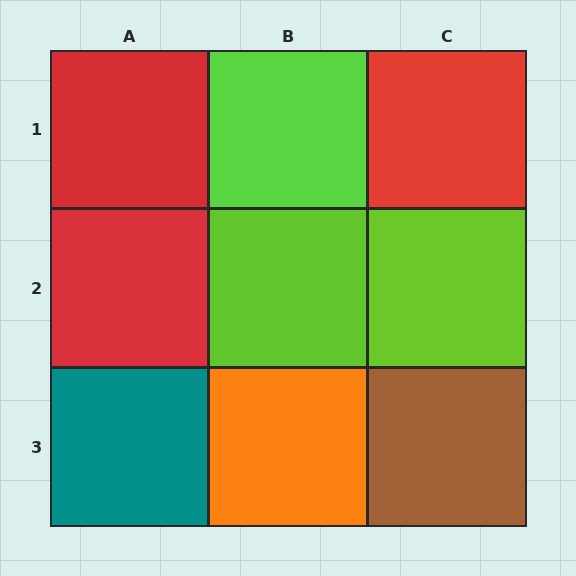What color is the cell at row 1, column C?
Red.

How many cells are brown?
1 cell is brown.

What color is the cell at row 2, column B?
Lime.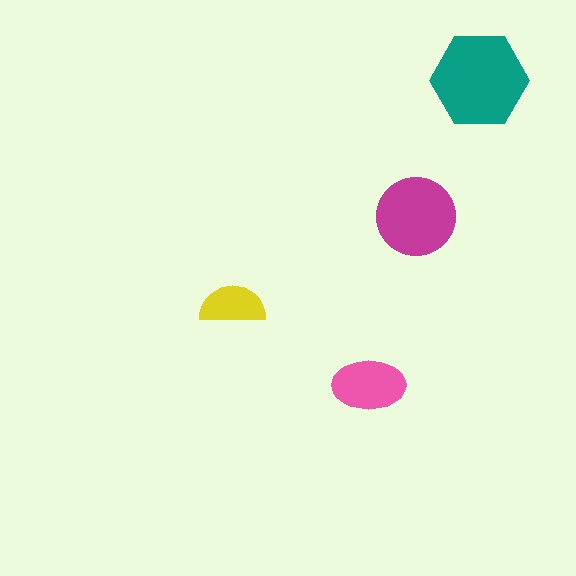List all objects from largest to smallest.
The teal hexagon, the magenta circle, the pink ellipse, the yellow semicircle.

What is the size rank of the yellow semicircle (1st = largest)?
4th.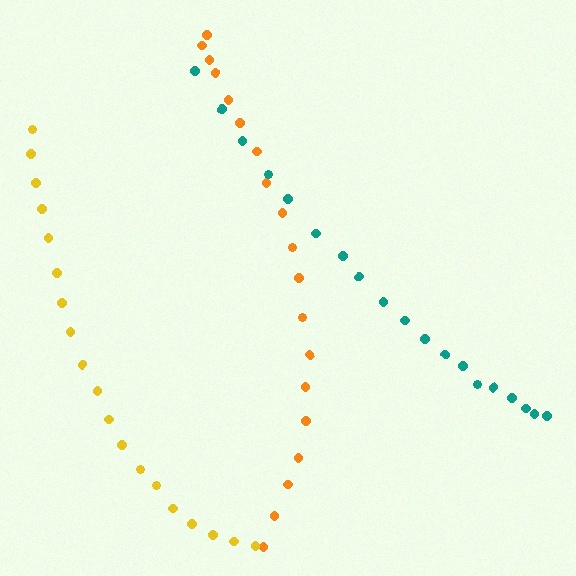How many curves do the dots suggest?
There are 3 distinct paths.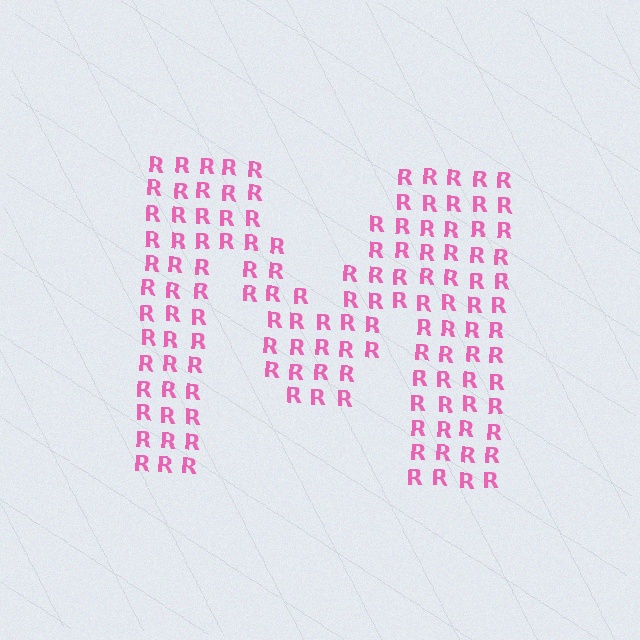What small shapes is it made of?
It is made of small letter R's.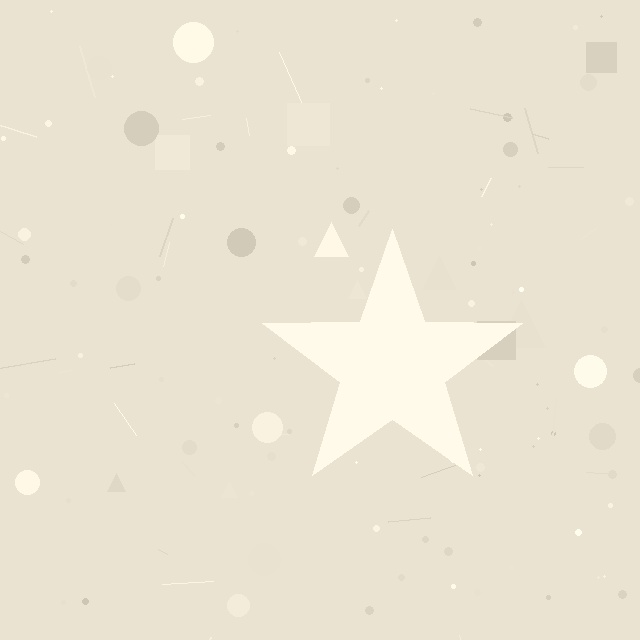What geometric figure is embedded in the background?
A star is embedded in the background.